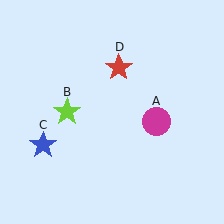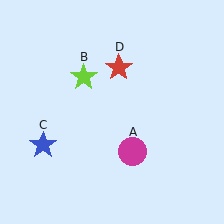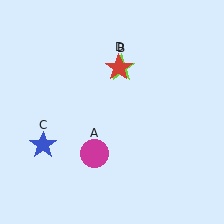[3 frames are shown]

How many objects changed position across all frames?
2 objects changed position: magenta circle (object A), lime star (object B).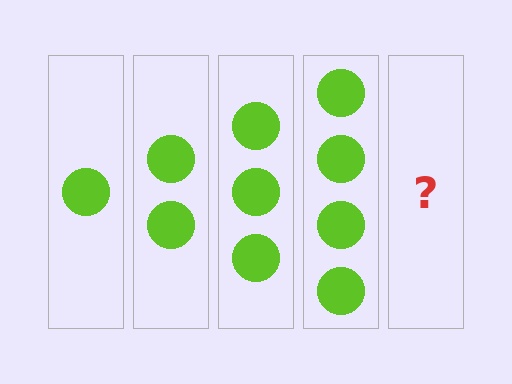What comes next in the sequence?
The next element should be 5 circles.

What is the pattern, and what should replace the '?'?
The pattern is that each step adds one more circle. The '?' should be 5 circles.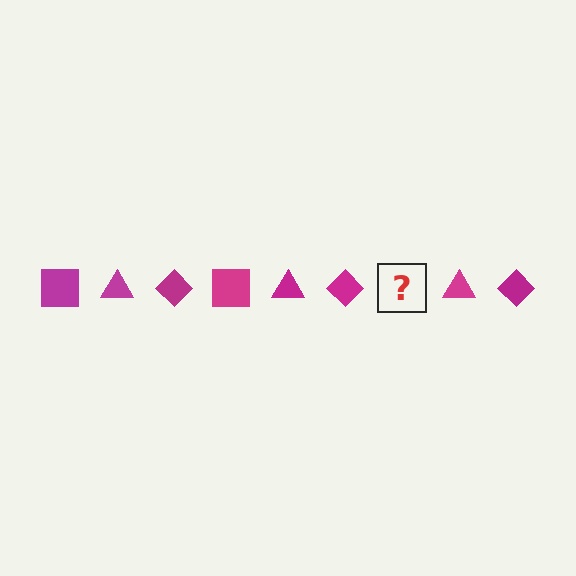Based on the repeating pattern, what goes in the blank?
The blank should be a magenta square.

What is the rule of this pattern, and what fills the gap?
The rule is that the pattern cycles through square, triangle, diamond shapes in magenta. The gap should be filled with a magenta square.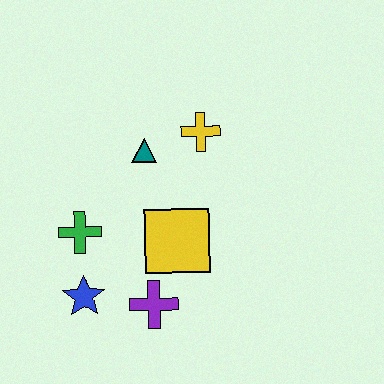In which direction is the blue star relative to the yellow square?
The blue star is to the left of the yellow square.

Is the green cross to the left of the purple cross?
Yes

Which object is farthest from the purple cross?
The yellow cross is farthest from the purple cross.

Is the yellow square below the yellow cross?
Yes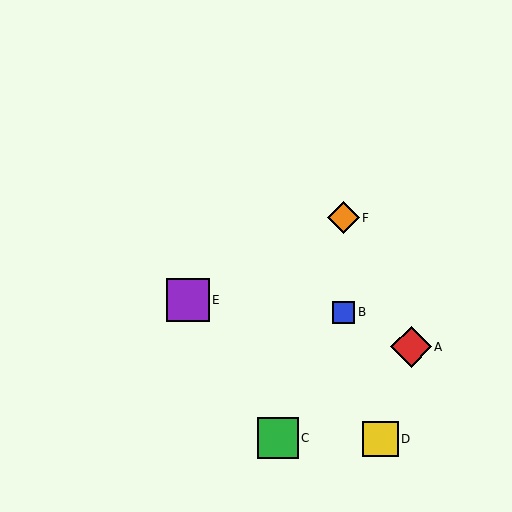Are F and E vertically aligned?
No, F is at x≈343 and E is at x≈188.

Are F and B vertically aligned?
Yes, both are at x≈343.